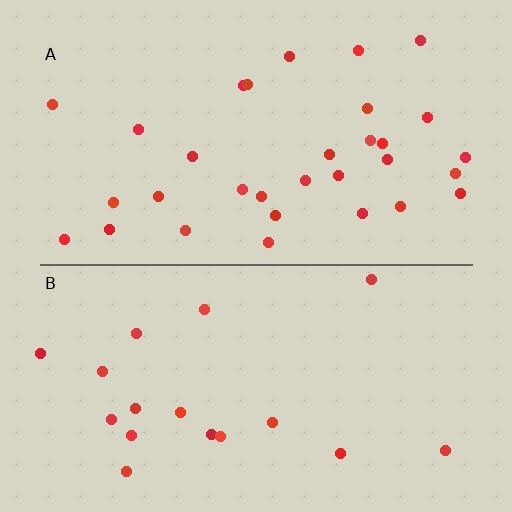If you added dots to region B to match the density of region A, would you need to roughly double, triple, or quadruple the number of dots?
Approximately double.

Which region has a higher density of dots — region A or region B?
A (the top).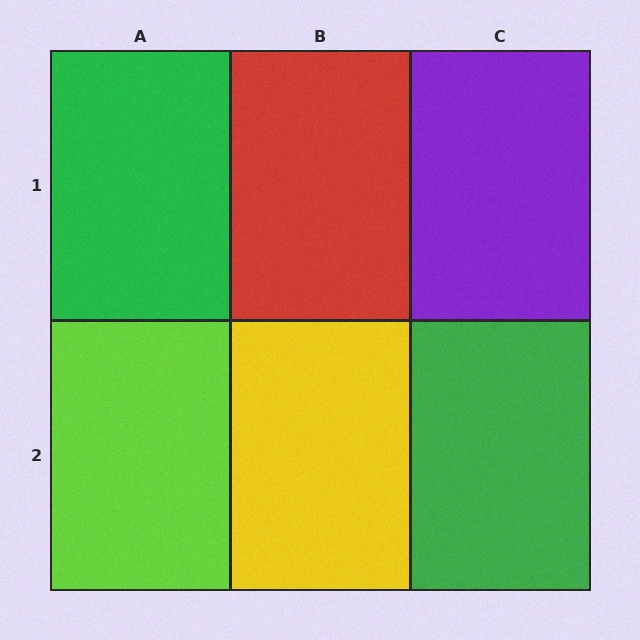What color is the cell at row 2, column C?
Green.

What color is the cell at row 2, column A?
Lime.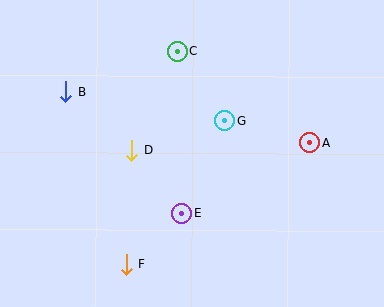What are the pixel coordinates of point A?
Point A is at (310, 143).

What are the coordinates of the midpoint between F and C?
The midpoint between F and C is at (152, 158).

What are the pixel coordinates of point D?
Point D is at (132, 150).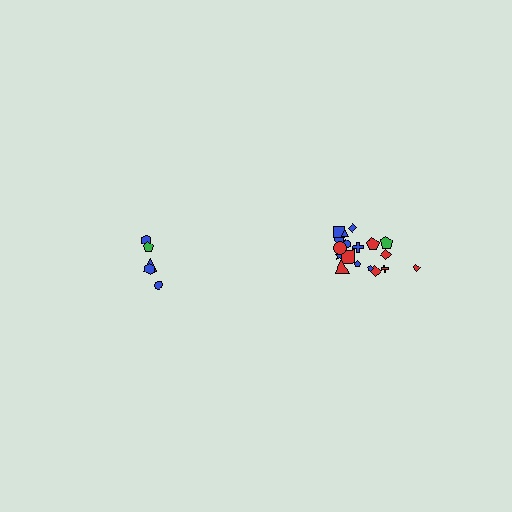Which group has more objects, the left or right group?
The right group.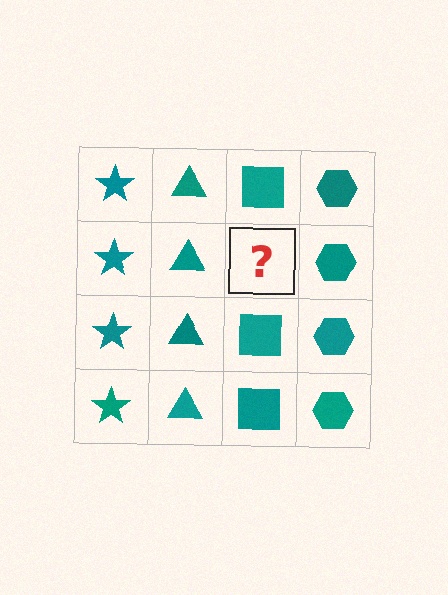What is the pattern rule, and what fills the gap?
The rule is that each column has a consistent shape. The gap should be filled with a teal square.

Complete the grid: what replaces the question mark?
The question mark should be replaced with a teal square.